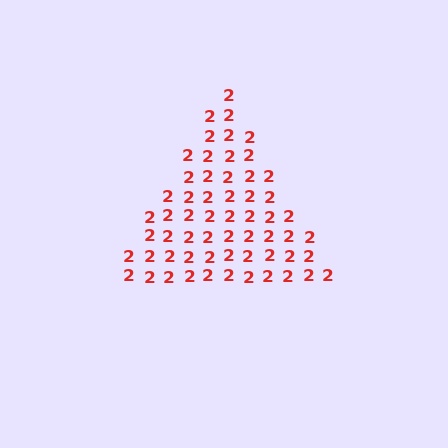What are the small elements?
The small elements are digit 2's.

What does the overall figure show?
The overall figure shows a triangle.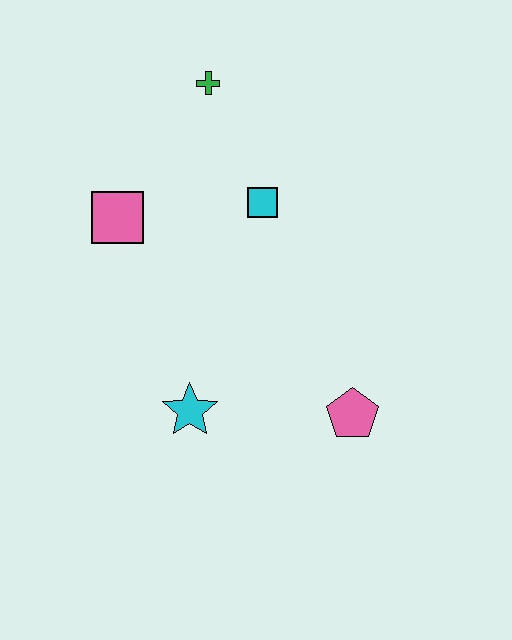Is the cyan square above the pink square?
Yes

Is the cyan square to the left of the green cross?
No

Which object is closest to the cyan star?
The pink pentagon is closest to the cyan star.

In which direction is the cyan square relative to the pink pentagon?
The cyan square is above the pink pentagon.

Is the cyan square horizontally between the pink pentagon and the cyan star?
Yes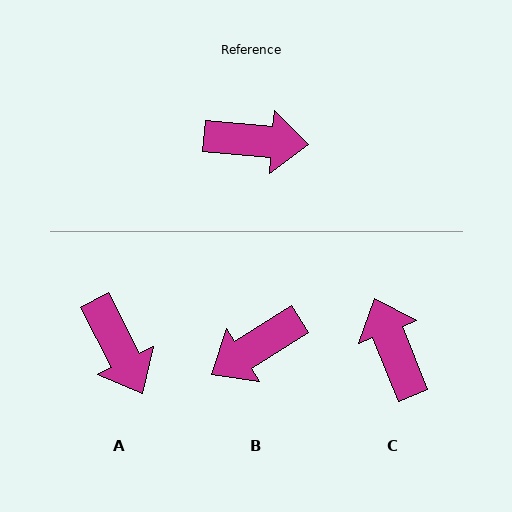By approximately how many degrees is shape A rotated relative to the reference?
Approximately 58 degrees clockwise.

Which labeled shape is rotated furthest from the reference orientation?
B, about 143 degrees away.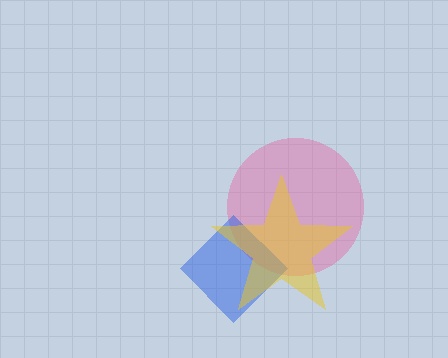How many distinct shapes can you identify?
There are 3 distinct shapes: a pink circle, a blue diamond, a yellow star.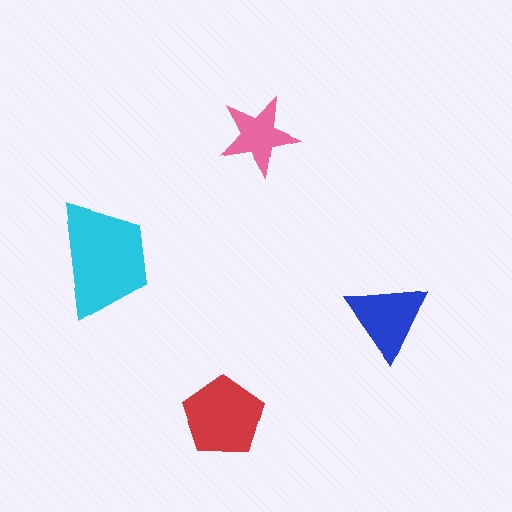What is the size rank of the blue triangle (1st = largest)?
3rd.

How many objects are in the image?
There are 4 objects in the image.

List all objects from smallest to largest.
The pink star, the blue triangle, the red pentagon, the cyan trapezoid.